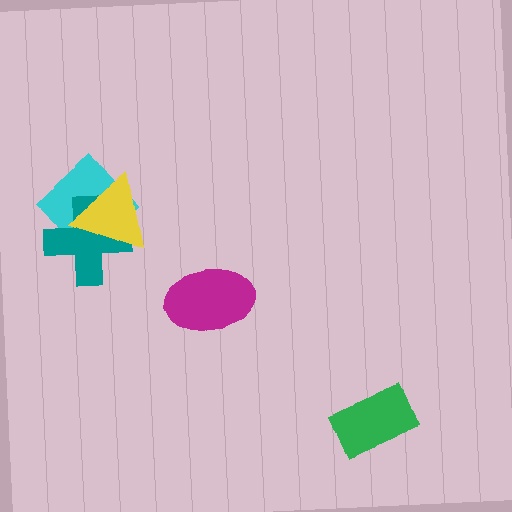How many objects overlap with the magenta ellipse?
0 objects overlap with the magenta ellipse.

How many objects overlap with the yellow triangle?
2 objects overlap with the yellow triangle.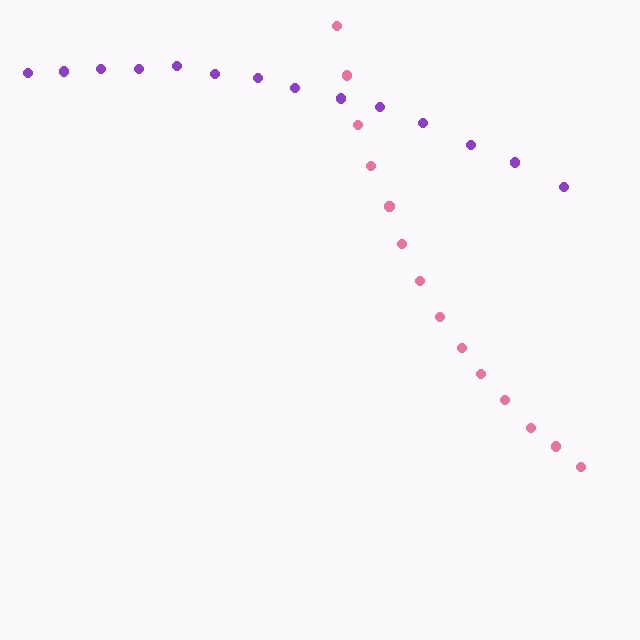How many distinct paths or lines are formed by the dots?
There are 2 distinct paths.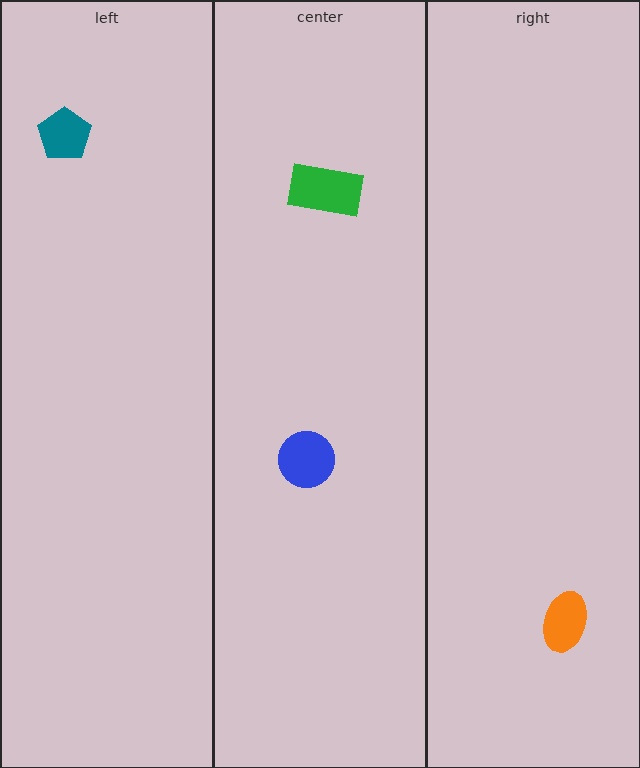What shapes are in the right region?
The orange ellipse.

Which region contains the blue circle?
The center region.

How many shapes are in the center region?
2.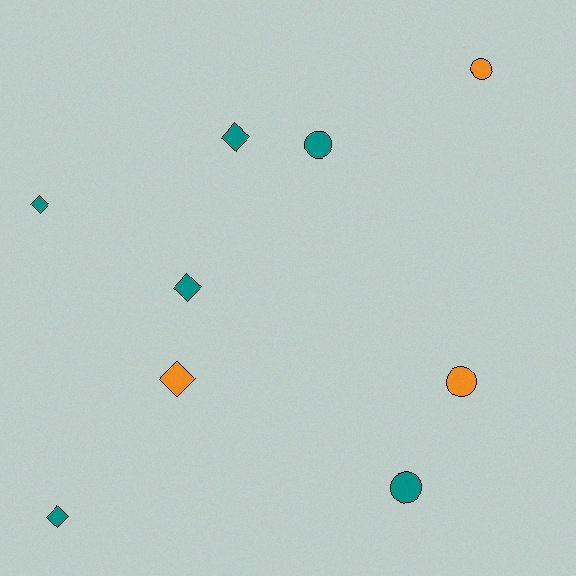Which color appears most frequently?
Teal, with 6 objects.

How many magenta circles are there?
There are no magenta circles.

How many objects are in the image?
There are 9 objects.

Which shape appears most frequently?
Diamond, with 5 objects.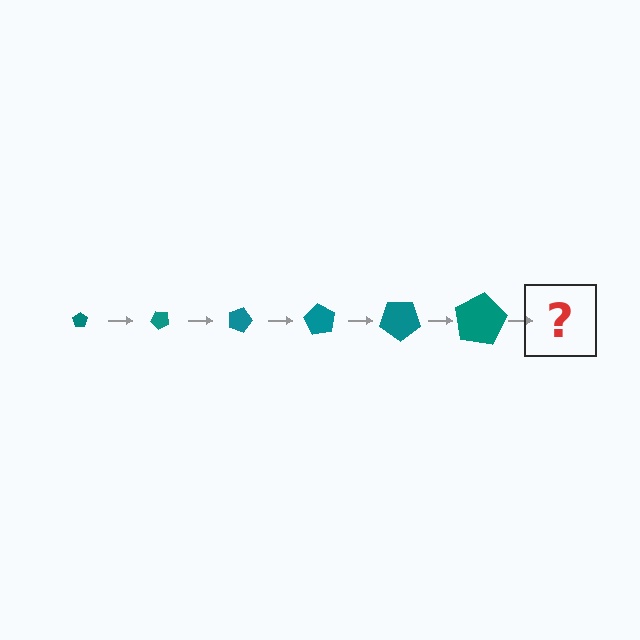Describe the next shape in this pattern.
It should be a pentagon, larger than the previous one and rotated 270 degrees from the start.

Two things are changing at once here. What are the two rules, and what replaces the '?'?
The two rules are that the pentagon grows larger each step and it rotates 45 degrees each step. The '?' should be a pentagon, larger than the previous one and rotated 270 degrees from the start.